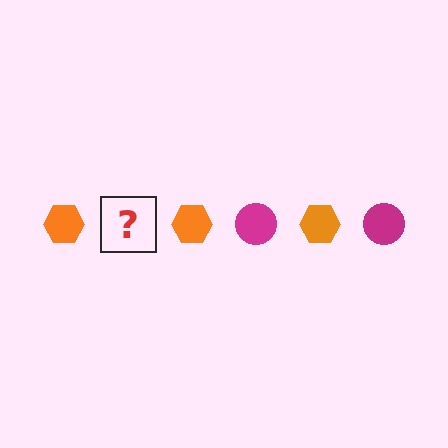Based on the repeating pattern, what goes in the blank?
The blank should be a magenta circle.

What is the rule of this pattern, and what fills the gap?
The rule is that the pattern alternates between orange hexagon and magenta circle. The gap should be filled with a magenta circle.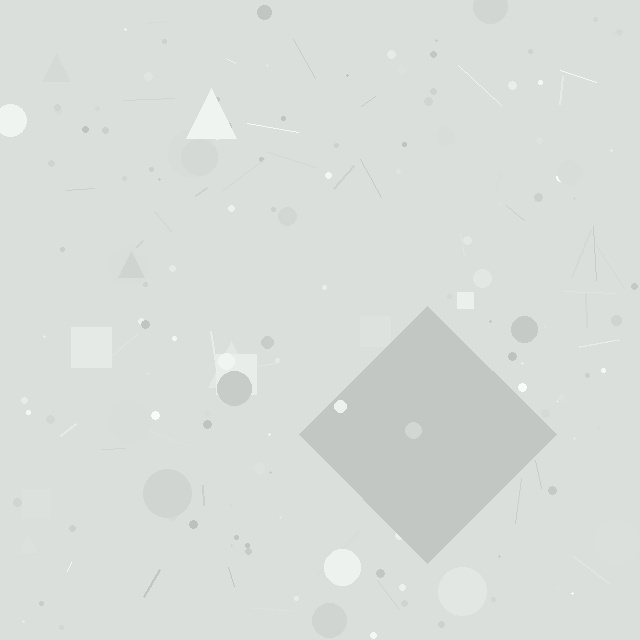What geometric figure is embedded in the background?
A diamond is embedded in the background.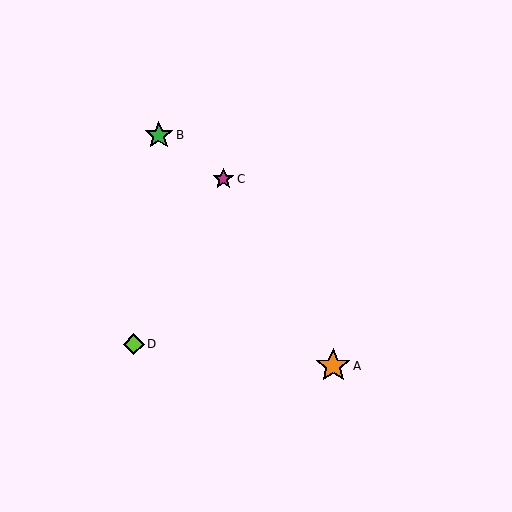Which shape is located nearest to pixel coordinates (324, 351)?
The orange star (labeled A) at (333, 366) is nearest to that location.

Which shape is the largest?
The orange star (labeled A) is the largest.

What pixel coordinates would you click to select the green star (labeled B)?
Click at (159, 135) to select the green star B.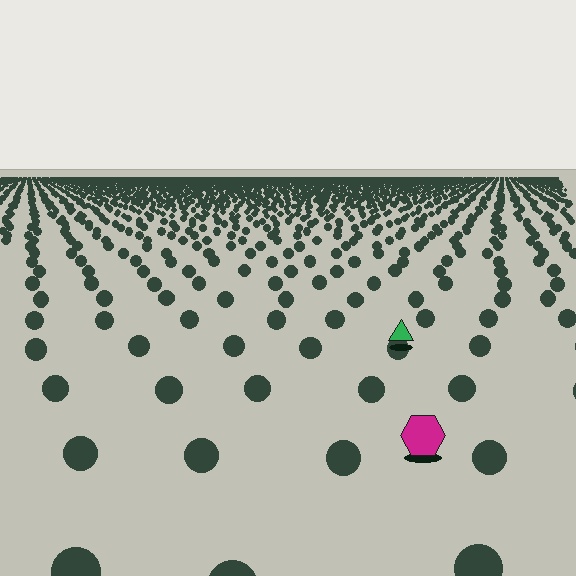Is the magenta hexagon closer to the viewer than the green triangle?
Yes. The magenta hexagon is closer — you can tell from the texture gradient: the ground texture is coarser near it.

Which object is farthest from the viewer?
The green triangle is farthest from the viewer. It appears smaller and the ground texture around it is denser.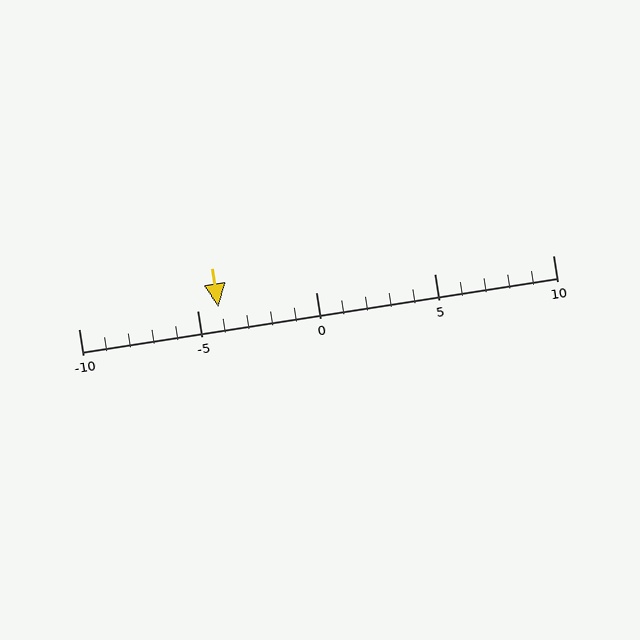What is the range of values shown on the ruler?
The ruler shows values from -10 to 10.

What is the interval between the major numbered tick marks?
The major tick marks are spaced 5 units apart.